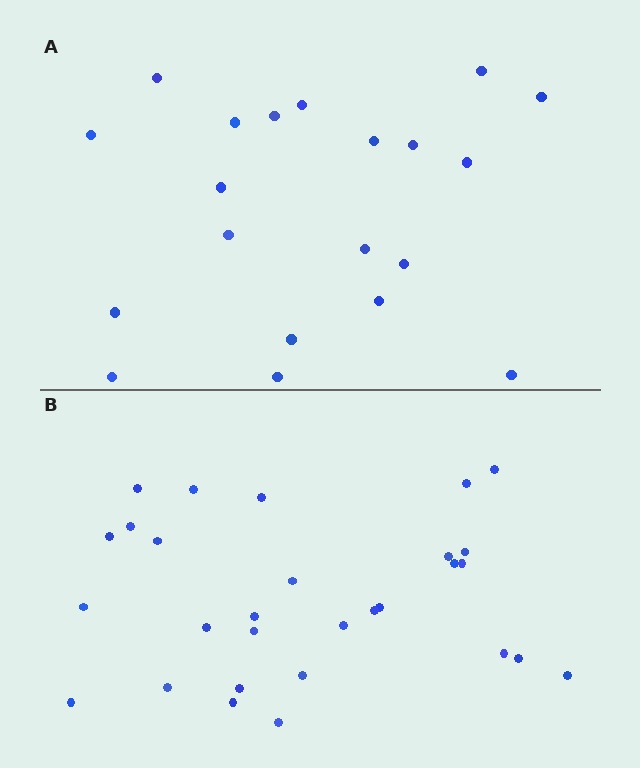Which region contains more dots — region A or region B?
Region B (the bottom region) has more dots.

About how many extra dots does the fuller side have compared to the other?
Region B has roughly 8 or so more dots than region A.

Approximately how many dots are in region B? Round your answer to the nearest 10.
About 30 dots. (The exact count is 29, which rounds to 30.)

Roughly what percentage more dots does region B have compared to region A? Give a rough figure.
About 45% more.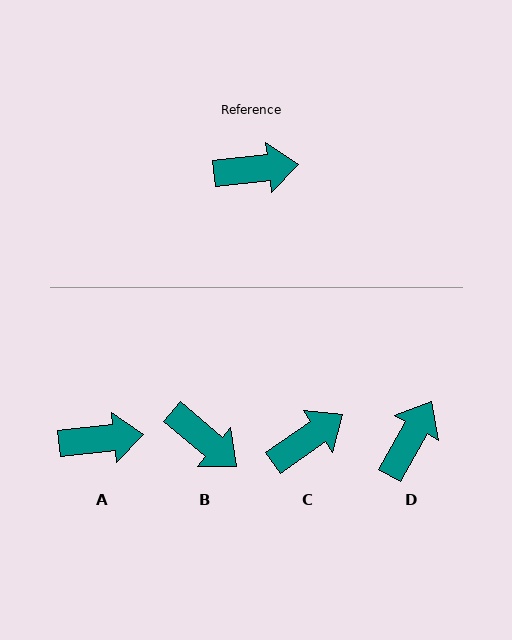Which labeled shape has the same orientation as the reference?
A.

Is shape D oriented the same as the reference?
No, it is off by about 54 degrees.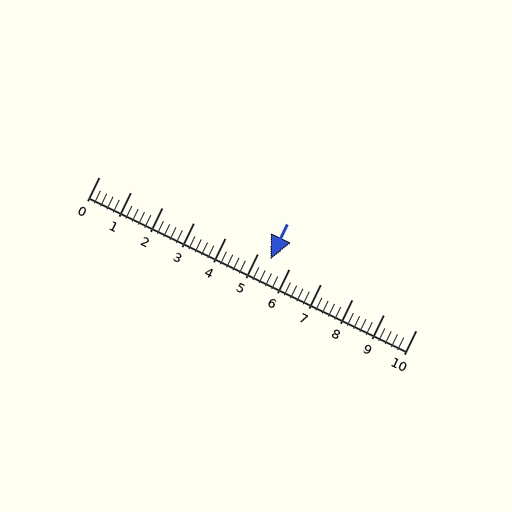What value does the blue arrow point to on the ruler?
The blue arrow points to approximately 5.4.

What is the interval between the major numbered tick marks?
The major tick marks are spaced 1 units apart.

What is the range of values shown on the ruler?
The ruler shows values from 0 to 10.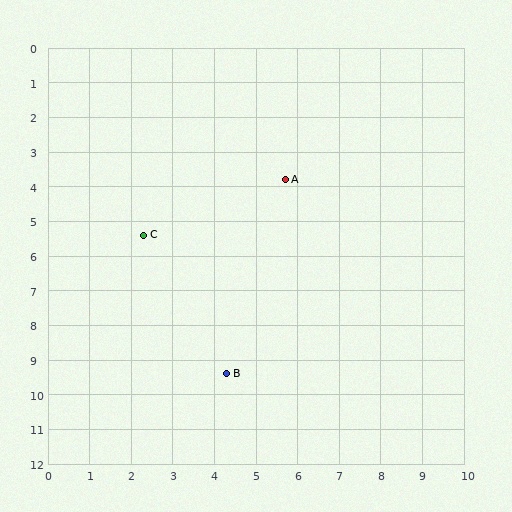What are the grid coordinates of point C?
Point C is at approximately (2.3, 5.4).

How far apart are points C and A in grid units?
Points C and A are about 3.8 grid units apart.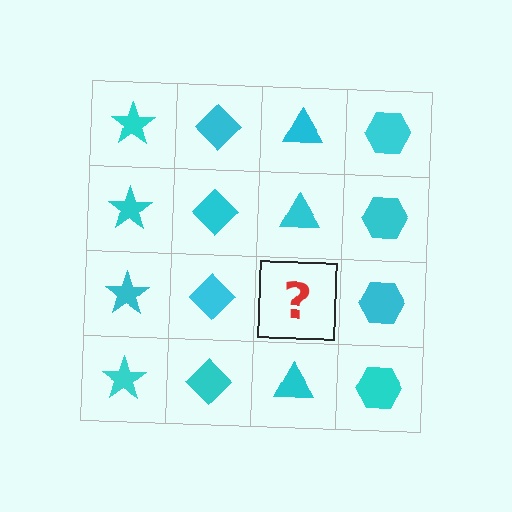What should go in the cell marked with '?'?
The missing cell should contain a cyan triangle.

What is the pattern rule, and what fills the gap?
The rule is that each column has a consistent shape. The gap should be filled with a cyan triangle.